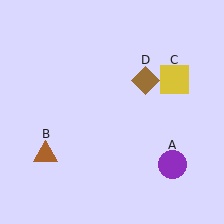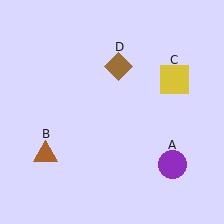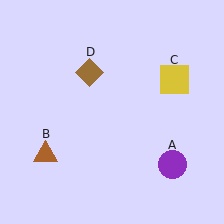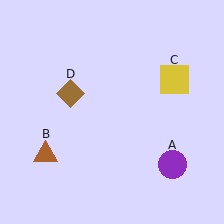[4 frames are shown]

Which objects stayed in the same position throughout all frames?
Purple circle (object A) and brown triangle (object B) and yellow square (object C) remained stationary.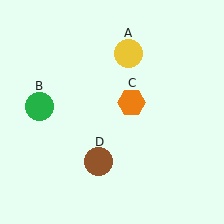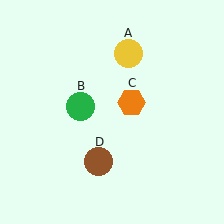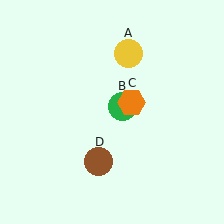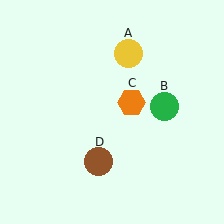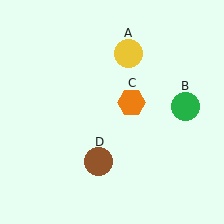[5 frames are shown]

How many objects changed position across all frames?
1 object changed position: green circle (object B).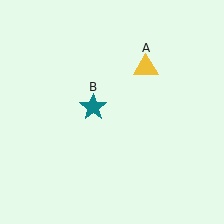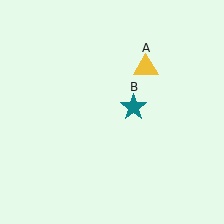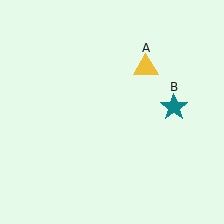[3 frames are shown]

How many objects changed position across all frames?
1 object changed position: teal star (object B).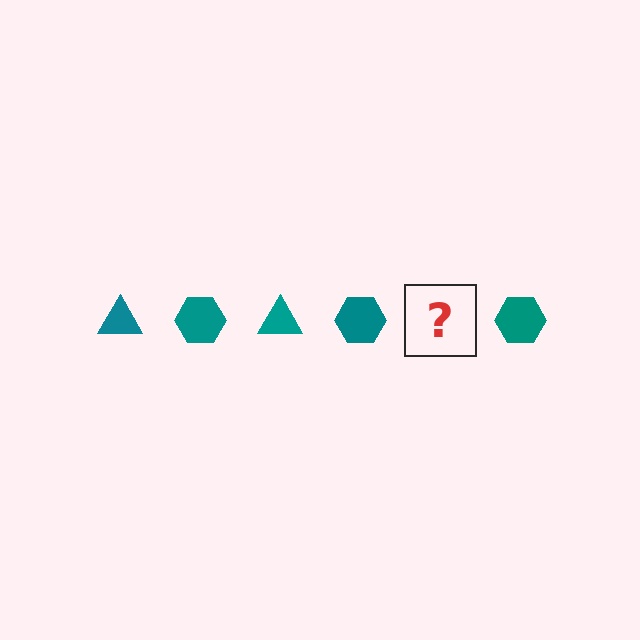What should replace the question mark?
The question mark should be replaced with a teal triangle.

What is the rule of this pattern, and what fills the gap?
The rule is that the pattern cycles through triangle, hexagon shapes in teal. The gap should be filled with a teal triangle.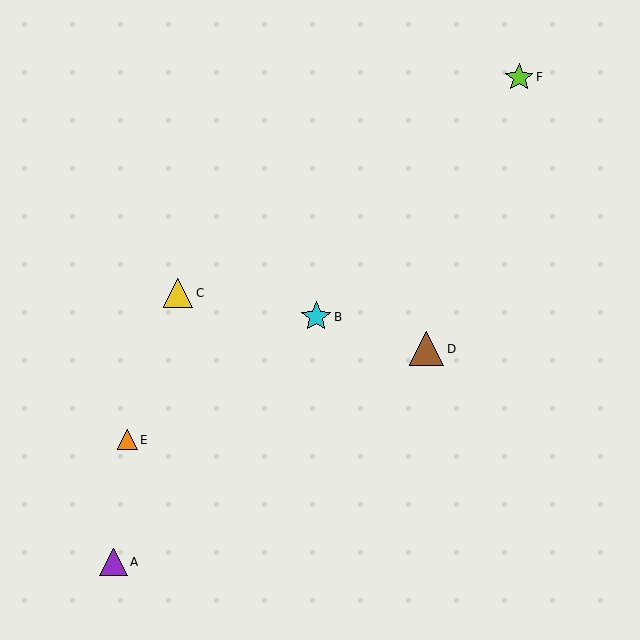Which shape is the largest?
The brown triangle (labeled D) is the largest.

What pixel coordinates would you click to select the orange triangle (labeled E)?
Click at (127, 440) to select the orange triangle E.